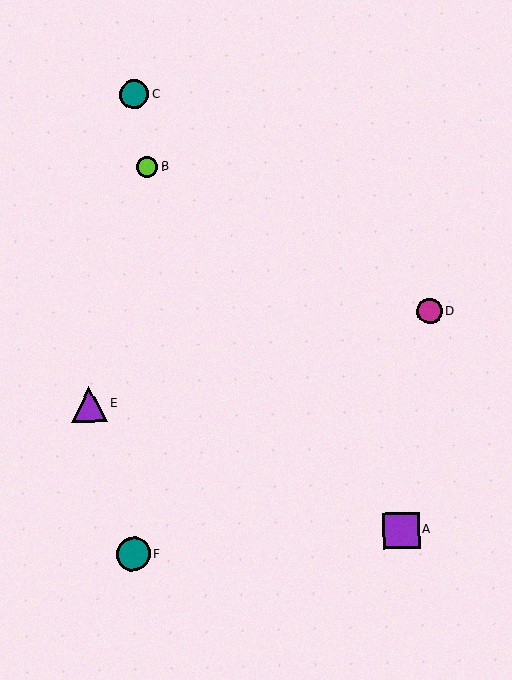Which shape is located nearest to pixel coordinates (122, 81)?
The teal circle (labeled C) at (134, 94) is nearest to that location.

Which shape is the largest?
The purple square (labeled A) is the largest.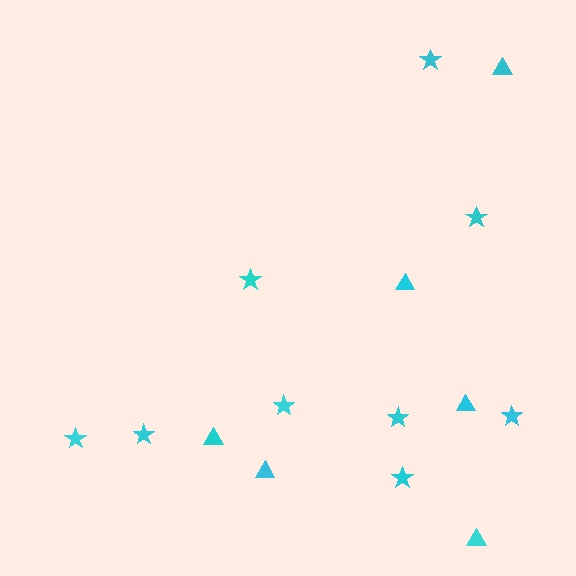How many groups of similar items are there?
There are 2 groups: one group of triangles (6) and one group of stars (9).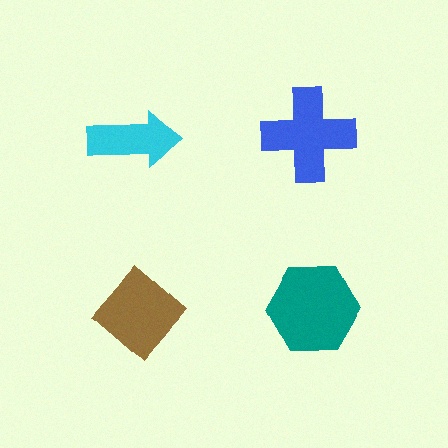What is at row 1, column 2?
A blue cross.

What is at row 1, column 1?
A cyan arrow.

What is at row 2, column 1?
A brown diamond.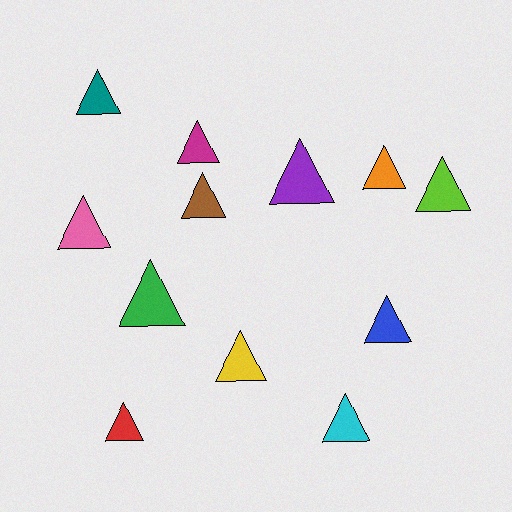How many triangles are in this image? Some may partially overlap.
There are 12 triangles.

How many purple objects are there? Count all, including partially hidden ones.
There is 1 purple object.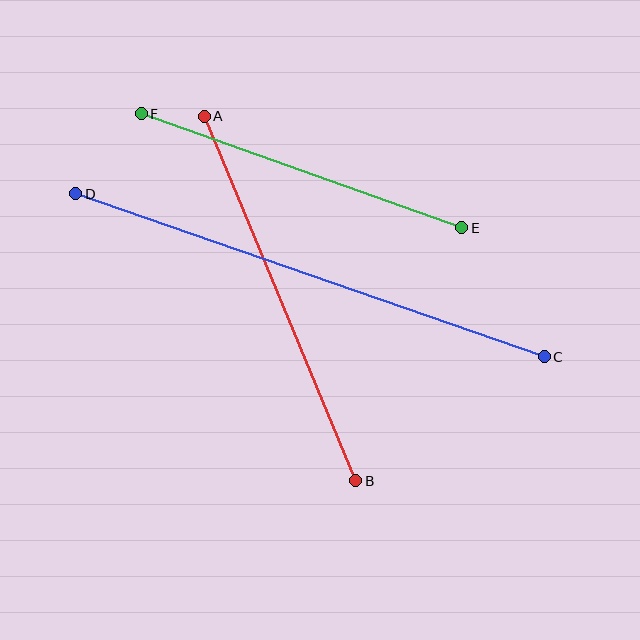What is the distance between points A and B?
The distance is approximately 395 pixels.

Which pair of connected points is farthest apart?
Points C and D are farthest apart.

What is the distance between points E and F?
The distance is approximately 340 pixels.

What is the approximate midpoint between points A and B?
The midpoint is at approximately (280, 298) pixels.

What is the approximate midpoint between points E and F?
The midpoint is at approximately (301, 171) pixels.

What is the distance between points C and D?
The distance is approximately 496 pixels.